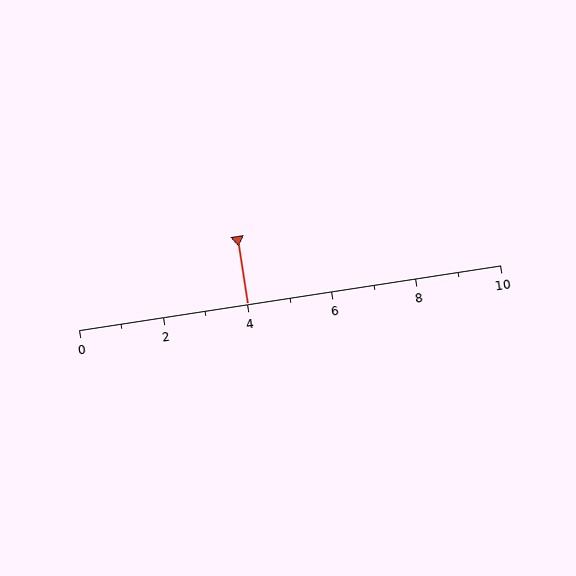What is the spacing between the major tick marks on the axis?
The major ticks are spaced 2 apart.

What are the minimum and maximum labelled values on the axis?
The axis runs from 0 to 10.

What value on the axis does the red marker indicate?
The marker indicates approximately 4.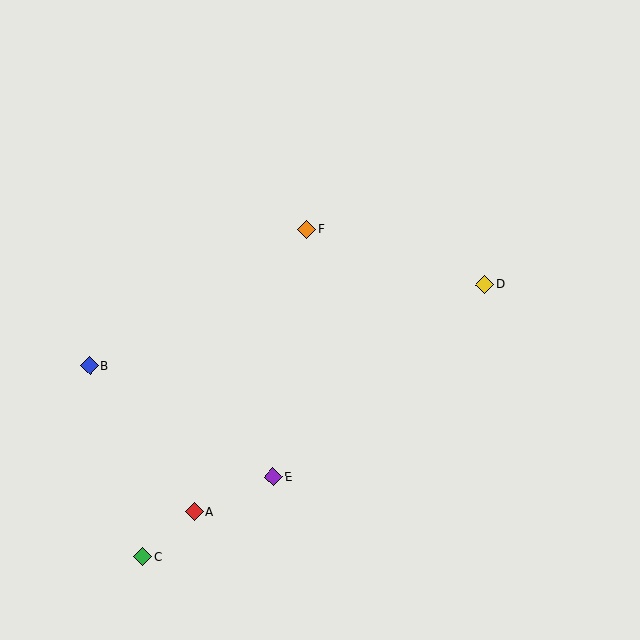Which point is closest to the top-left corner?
Point B is closest to the top-left corner.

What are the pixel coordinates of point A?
Point A is at (194, 512).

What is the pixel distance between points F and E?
The distance between F and E is 250 pixels.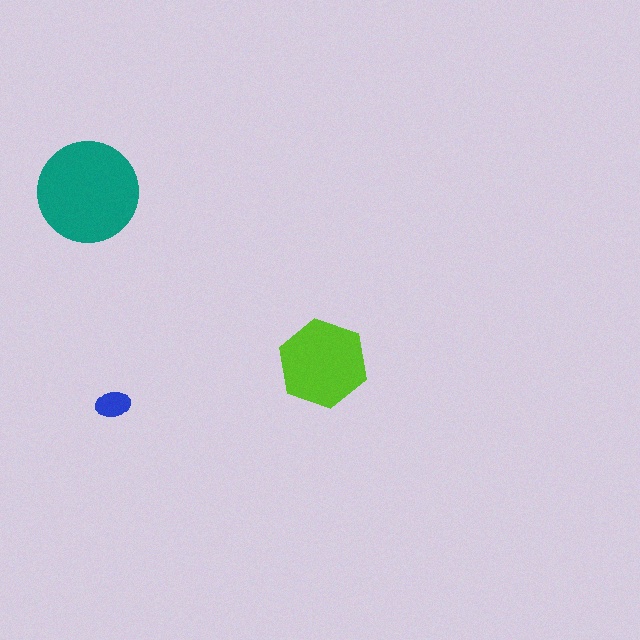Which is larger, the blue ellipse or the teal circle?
The teal circle.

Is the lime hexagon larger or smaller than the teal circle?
Smaller.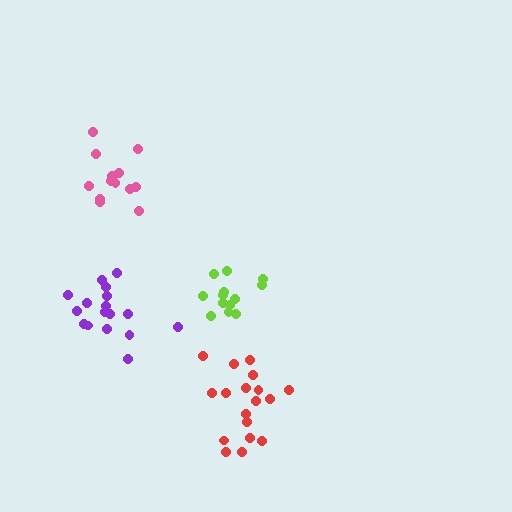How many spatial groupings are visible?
There are 4 spatial groupings.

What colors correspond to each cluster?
The clusters are colored: red, lime, purple, pink.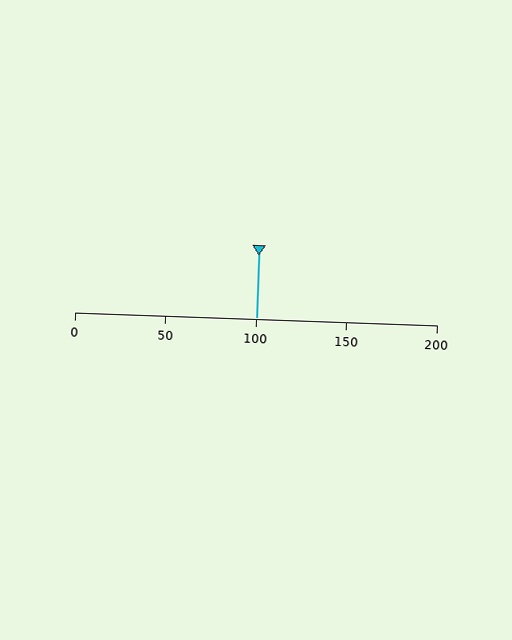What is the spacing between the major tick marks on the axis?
The major ticks are spaced 50 apart.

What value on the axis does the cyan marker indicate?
The marker indicates approximately 100.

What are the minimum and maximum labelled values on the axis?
The axis runs from 0 to 200.